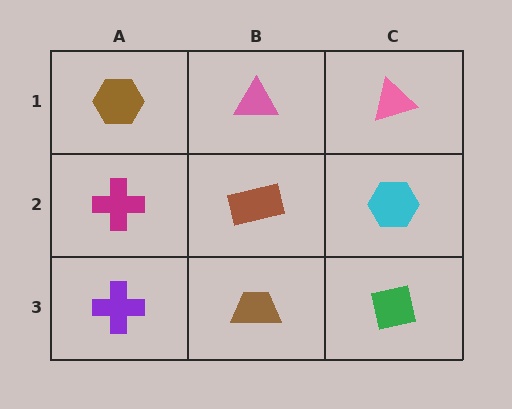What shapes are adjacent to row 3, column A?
A magenta cross (row 2, column A), a brown trapezoid (row 3, column B).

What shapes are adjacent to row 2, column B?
A pink triangle (row 1, column B), a brown trapezoid (row 3, column B), a magenta cross (row 2, column A), a cyan hexagon (row 2, column C).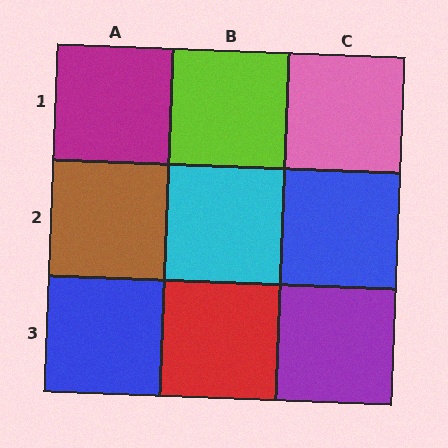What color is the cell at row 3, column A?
Blue.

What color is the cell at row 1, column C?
Pink.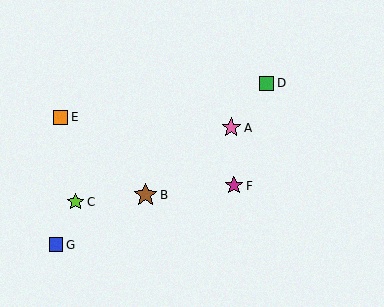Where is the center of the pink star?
The center of the pink star is at (231, 128).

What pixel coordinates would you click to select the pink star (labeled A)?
Click at (231, 128) to select the pink star A.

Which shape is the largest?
The brown star (labeled B) is the largest.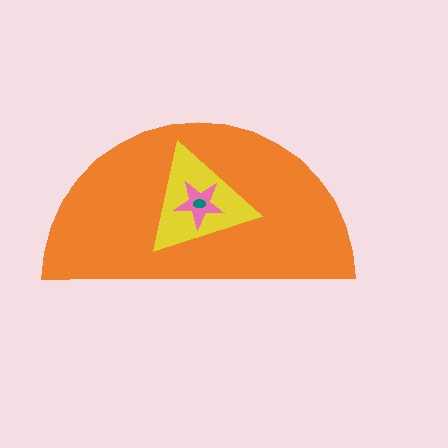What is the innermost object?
The teal ellipse.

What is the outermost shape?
The orange semicircle.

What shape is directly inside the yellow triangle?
The pink star.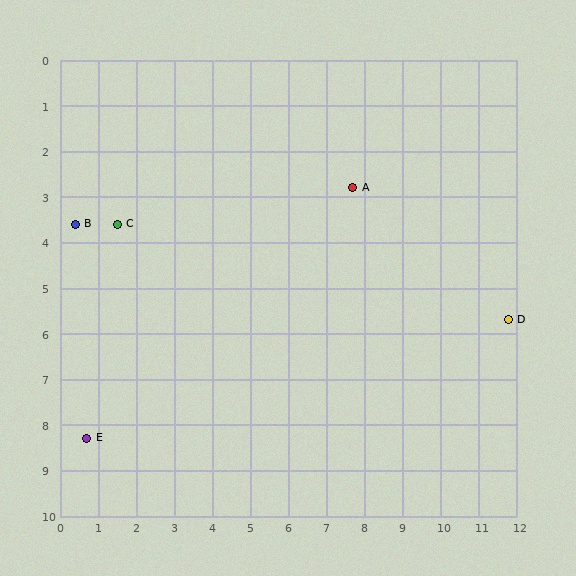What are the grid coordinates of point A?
Point A is at approximately (7.7, 2.8).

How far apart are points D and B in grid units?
Points D and B are about 11.6 grid units apart.